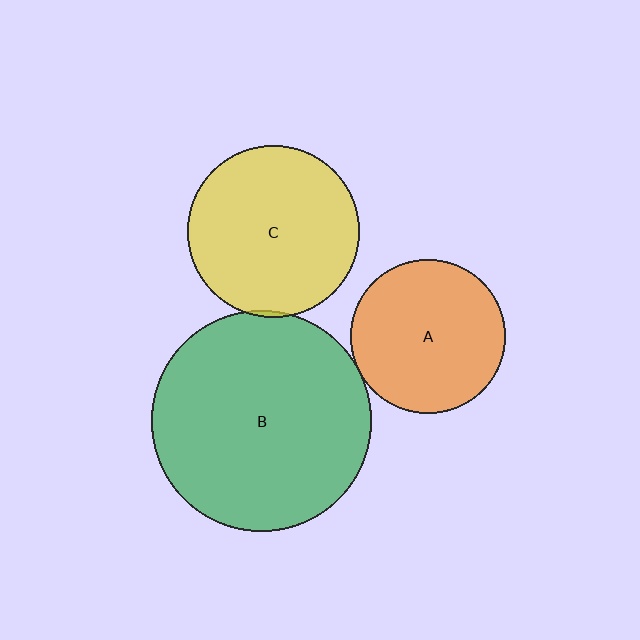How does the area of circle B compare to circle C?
Approximately 1.6 times.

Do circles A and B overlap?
Yes.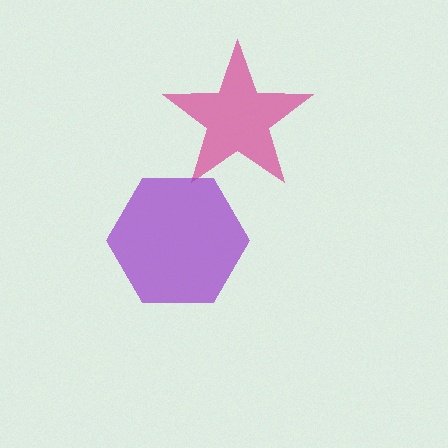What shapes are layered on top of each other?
The layered shapes are: a magenta star, a purple hexagon.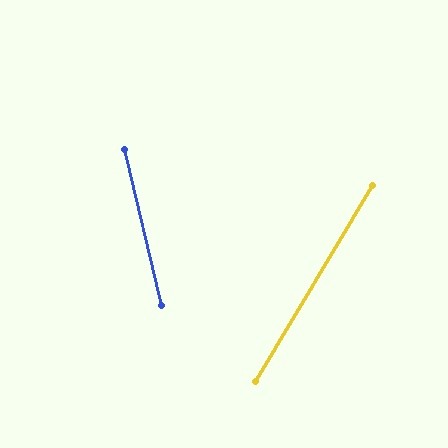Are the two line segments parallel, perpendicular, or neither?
Neither parallel nor perpendicular — they differ by about 44°.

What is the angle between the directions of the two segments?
Approximately 44 degrees.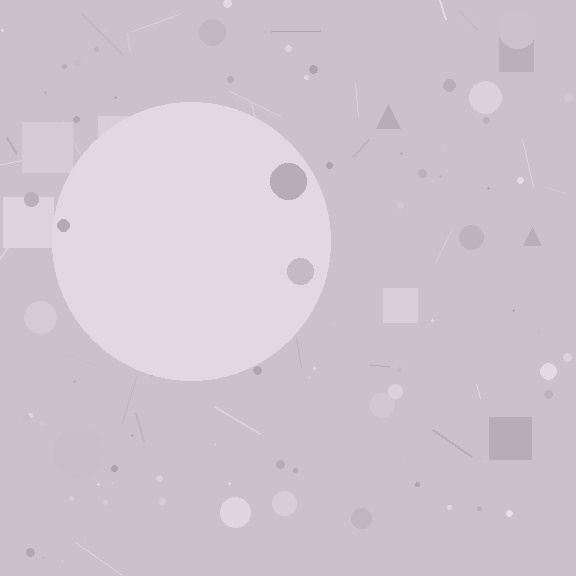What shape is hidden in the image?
A circle is hidden in the image.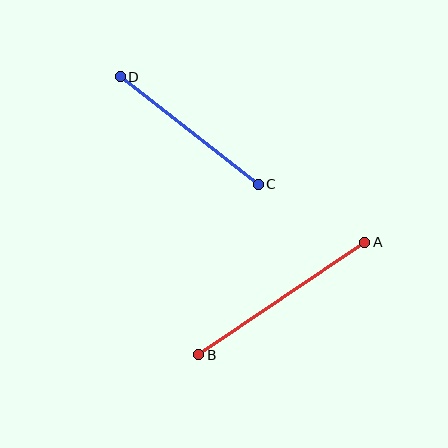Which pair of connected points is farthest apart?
Points A and B are farthest apart.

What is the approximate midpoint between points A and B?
The midpoint is at approximately (282, 298) pixels.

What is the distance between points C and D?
The distance is approximately 175 pixels.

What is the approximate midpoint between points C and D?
The midpoint is at approximately (189, 130) pixels.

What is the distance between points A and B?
The distance is approximately 201 pixels.